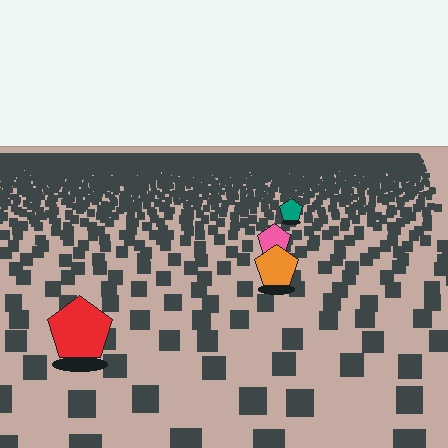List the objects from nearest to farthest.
From nearest to farthest: the red pentagon, the orange pentagon, the pink pentagon, the teal pentagon.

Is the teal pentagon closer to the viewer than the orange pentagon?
No. The orange pentagon is closer — you can tell from the texture gradient: the ground texture is coarser near it.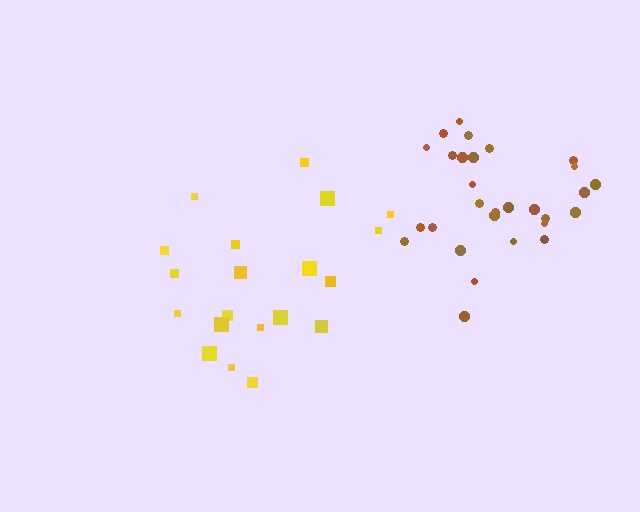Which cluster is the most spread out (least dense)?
Yellow.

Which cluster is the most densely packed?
Brown.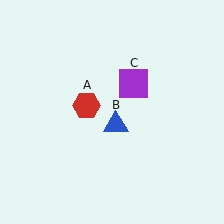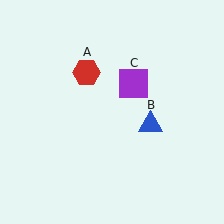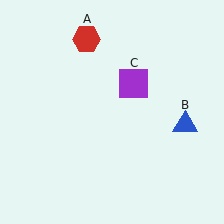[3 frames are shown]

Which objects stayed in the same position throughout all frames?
Purple square (object C) remained stationary.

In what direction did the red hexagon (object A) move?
The red hexagon (object A) moved up.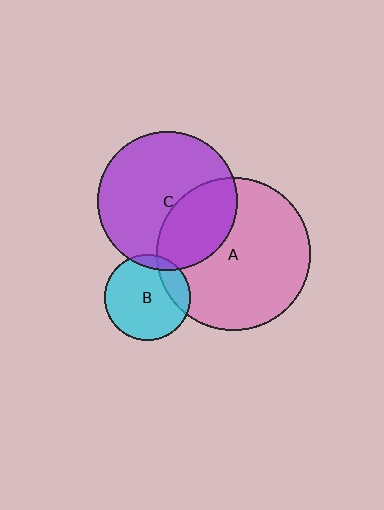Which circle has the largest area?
Circle A (pink).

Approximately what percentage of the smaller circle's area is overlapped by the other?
Approximately 10%.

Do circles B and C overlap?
Yes.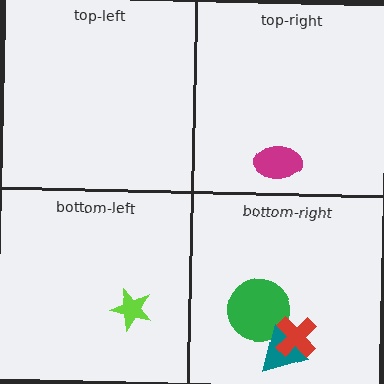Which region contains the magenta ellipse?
The top-right region.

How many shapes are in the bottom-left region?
1.